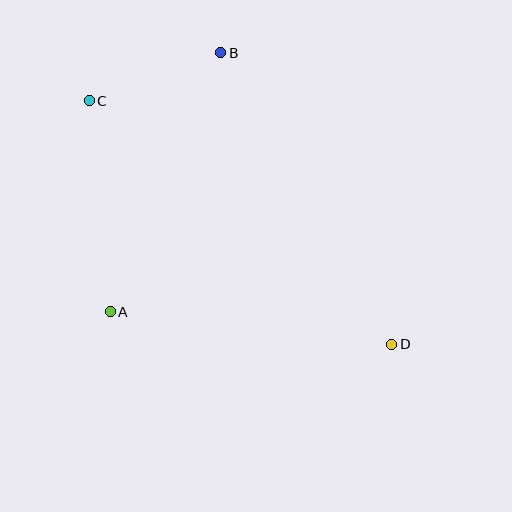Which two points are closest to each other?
Points B and C are closest to each other.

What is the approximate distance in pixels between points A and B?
The distance between A and B is approximately 282 pixels.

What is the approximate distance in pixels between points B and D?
The distance between B and D is approximately 338 pixels.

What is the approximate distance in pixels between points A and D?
The distance between A and D is approximately 283 pixels.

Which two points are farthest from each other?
Points C and D are farthest from each other.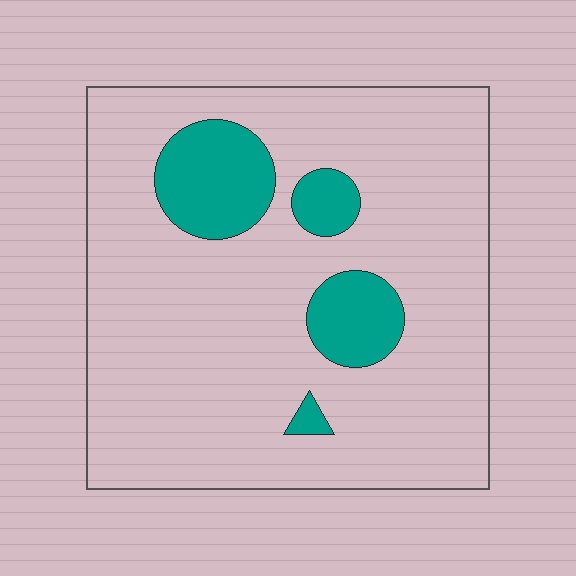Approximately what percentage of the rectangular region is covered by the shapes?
Approximately 15%.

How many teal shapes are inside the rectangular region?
4.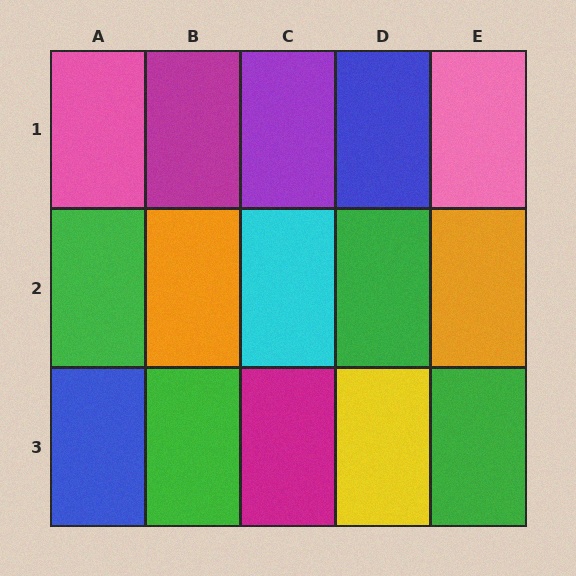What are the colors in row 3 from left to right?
Blue, green, magenta, yellow, green.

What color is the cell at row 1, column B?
Magenta.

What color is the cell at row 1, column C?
Purple.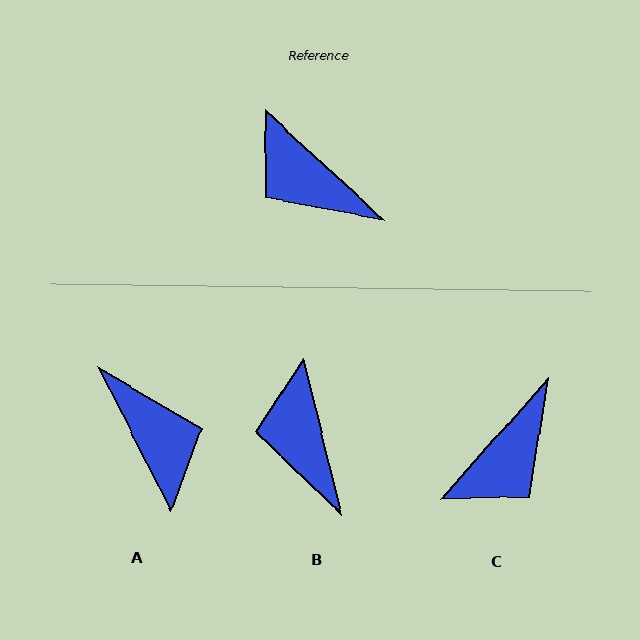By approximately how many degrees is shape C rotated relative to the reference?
Approximately 91 degrees counter-clockwise.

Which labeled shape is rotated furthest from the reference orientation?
A, about 159 degrees away.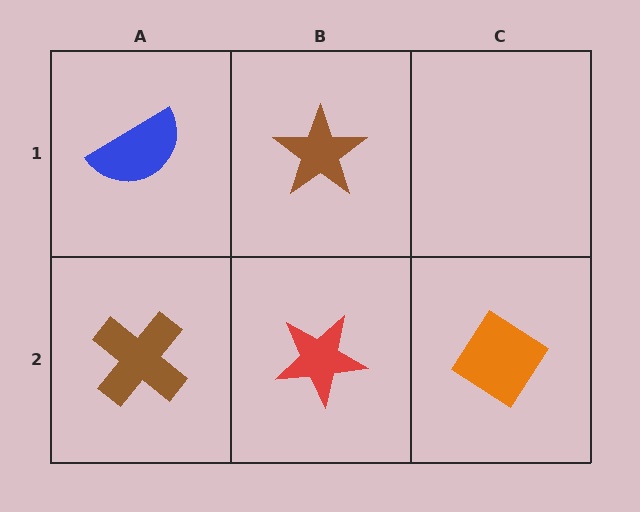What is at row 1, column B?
A brown star.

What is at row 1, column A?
A blue semicircle.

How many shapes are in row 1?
2 shapes.